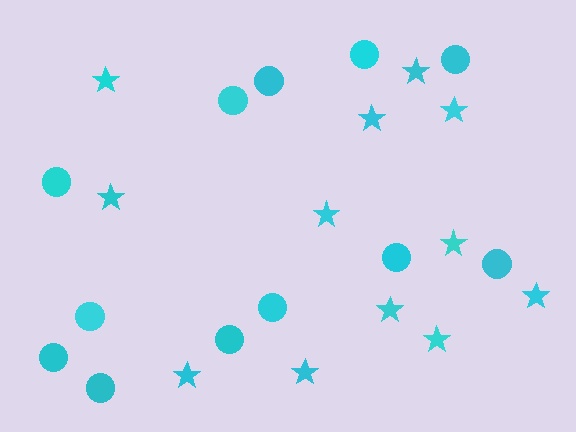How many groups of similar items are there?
There are 2 groups: one group of circles (12) and one group of stars (12).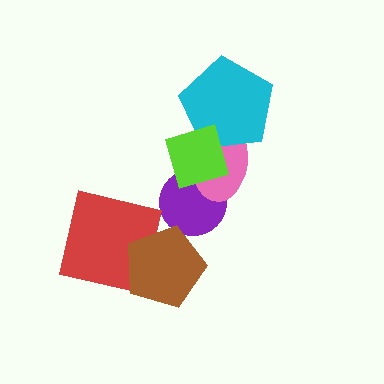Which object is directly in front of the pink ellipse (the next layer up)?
The cyan pentagon is directly in front of the pink ellipse.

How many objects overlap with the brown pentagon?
1 object overlaps with the brown pentagon.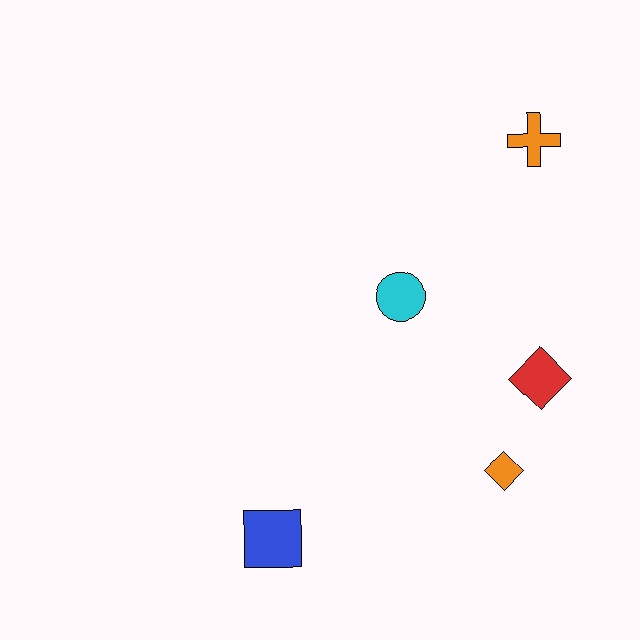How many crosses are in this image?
There is 1 cross.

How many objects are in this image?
There are 5 objects.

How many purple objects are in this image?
There are no purple objects.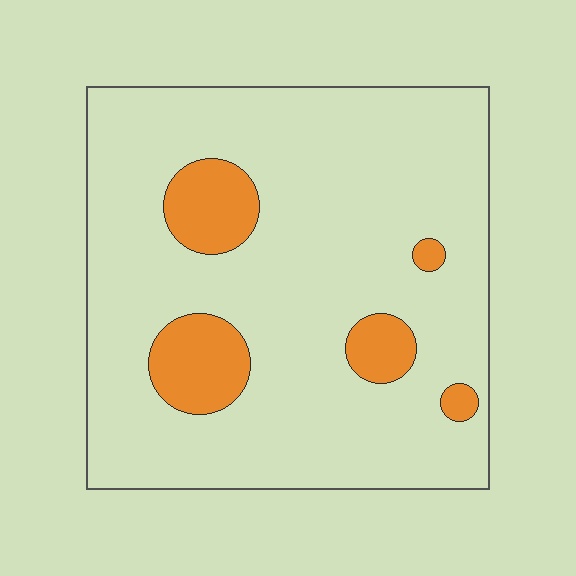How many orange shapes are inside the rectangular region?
5.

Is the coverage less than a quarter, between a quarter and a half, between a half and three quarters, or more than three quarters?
Less than a quarter.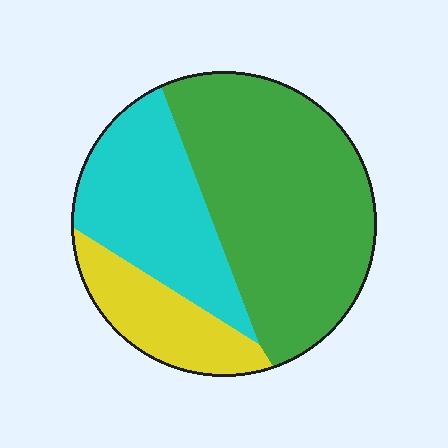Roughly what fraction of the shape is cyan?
Cyan covers around 30% of the shape.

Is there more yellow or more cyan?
Cyan.